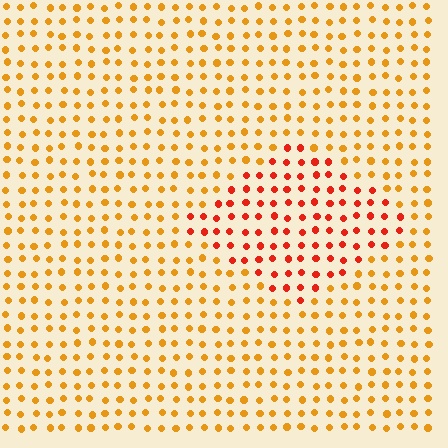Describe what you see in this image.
The image is filled with small orange elements in a uniform arrangement. A diamond-shaped region is visible where the elements are tinted to a slightly different hue, forming a subtle color boundary.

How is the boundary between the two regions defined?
The boundary is defined purely by a slight shift in hue (about 34 degrees). Spacing, size, and orientation are identical on both sides.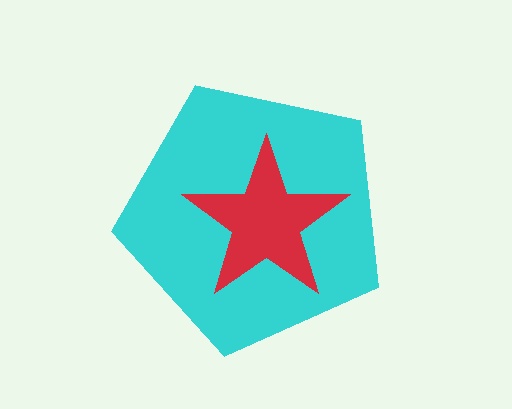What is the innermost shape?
The red star.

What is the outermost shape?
The cyan pentagon.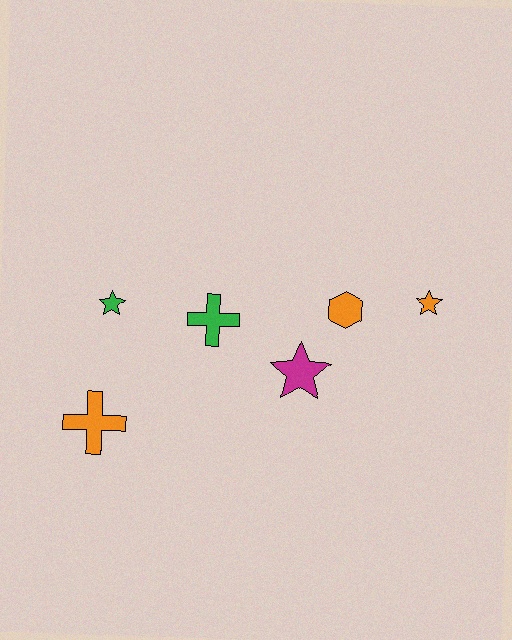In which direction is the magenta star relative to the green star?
The magenta star is to the right of the green star.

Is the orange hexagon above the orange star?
No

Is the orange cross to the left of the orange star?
Yes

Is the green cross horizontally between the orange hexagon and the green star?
Yes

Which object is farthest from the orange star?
The orange cross is farthest from the orange star.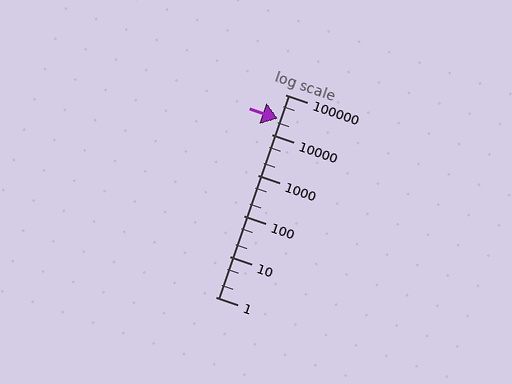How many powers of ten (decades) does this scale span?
The scale spans 5 decades, from 1 to 100000.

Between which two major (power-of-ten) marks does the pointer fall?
The pointer is between 10000 and 100000.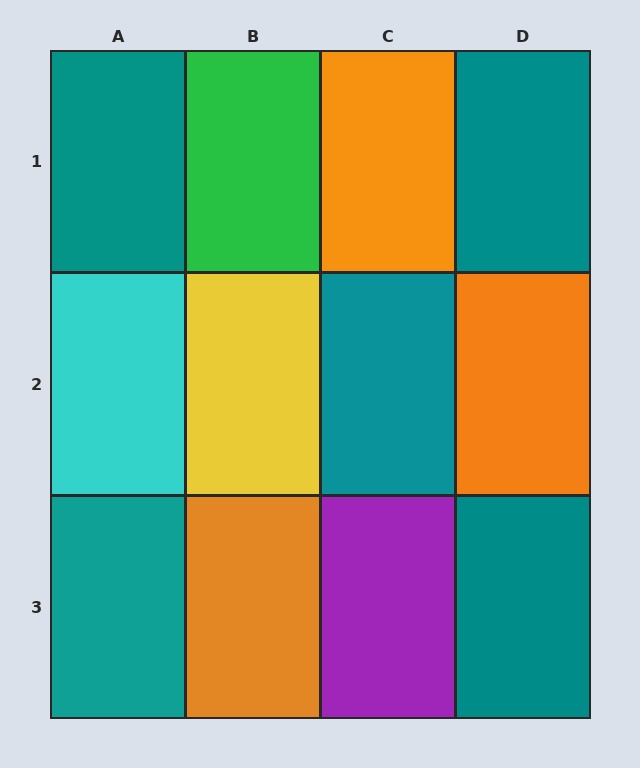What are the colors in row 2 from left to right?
Cyan, yellow, teal, orange.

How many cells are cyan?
1 cell is cyan.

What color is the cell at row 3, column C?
Purple.